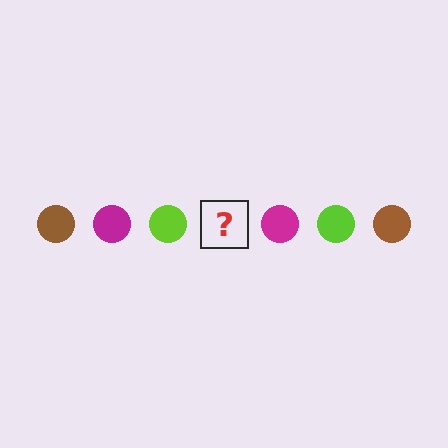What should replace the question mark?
The question mark should be replaced with a brown circle.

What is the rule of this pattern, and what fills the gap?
The rule is that the pattern cycles through brown, magenta, lime circles. The gap should be filled with a brown circle.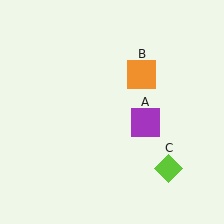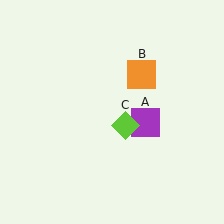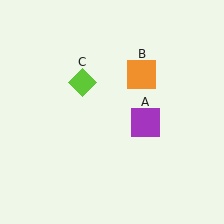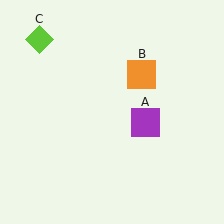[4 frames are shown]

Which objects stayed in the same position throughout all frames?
Purple square (object A) and orange square (object B) remained stationary.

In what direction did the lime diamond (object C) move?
The lime diamond (object C) moved up and to the left.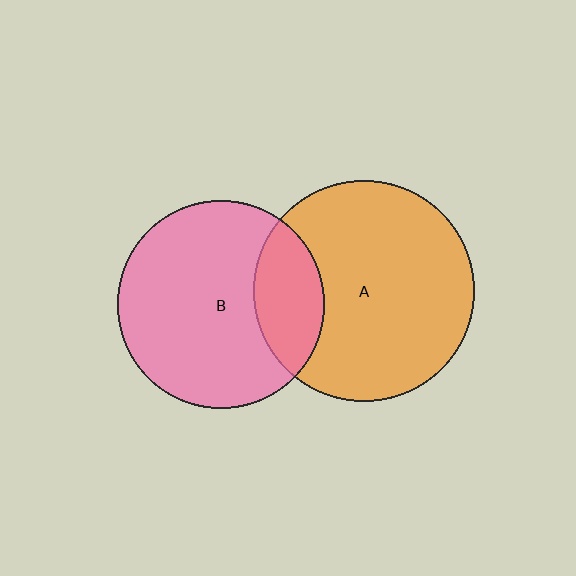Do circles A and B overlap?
Yes.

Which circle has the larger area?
Circle A (orange).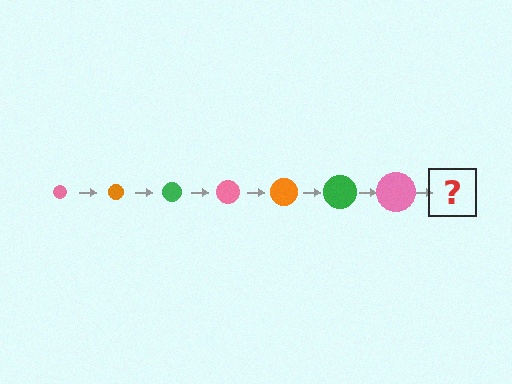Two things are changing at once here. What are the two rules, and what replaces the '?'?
The two rules are that the circle grows larger each step and the color cycles through pink, orange, and green. The '?' should be an orange circle, larger than the previous one.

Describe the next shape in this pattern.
It should be an orange circle, larger than the previous one.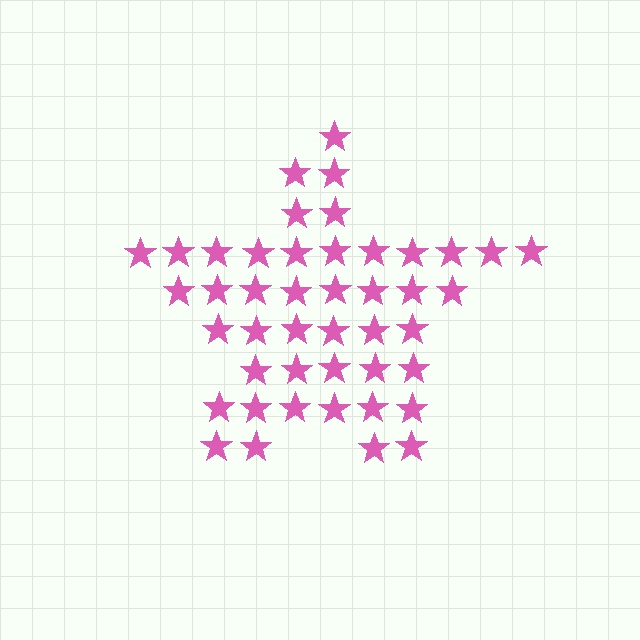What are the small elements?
The small elements are stars.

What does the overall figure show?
The overall figure shows a star.